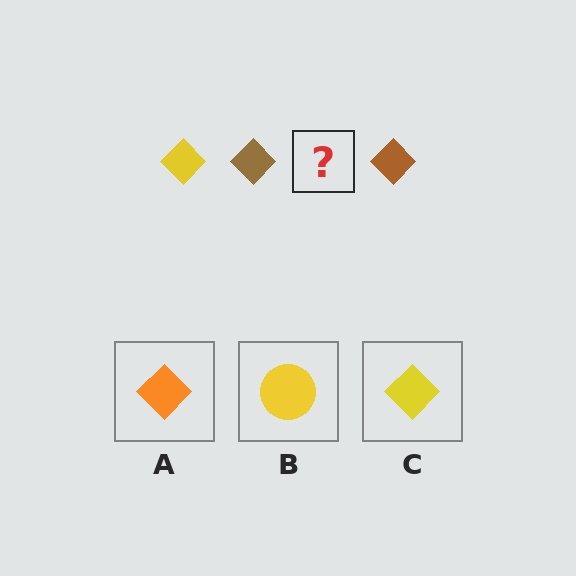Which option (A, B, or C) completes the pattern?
C.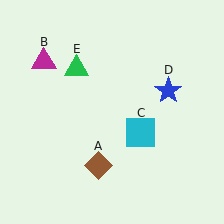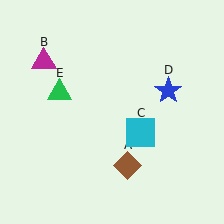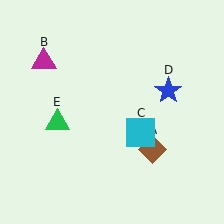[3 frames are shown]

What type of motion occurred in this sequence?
The brown diamond (object A), green triangle (object E) rotated counterclockwise around the center of the scene.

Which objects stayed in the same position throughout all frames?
Magenta triangle (object B) and cyan square (object C) and blue star (object D) remained stationary.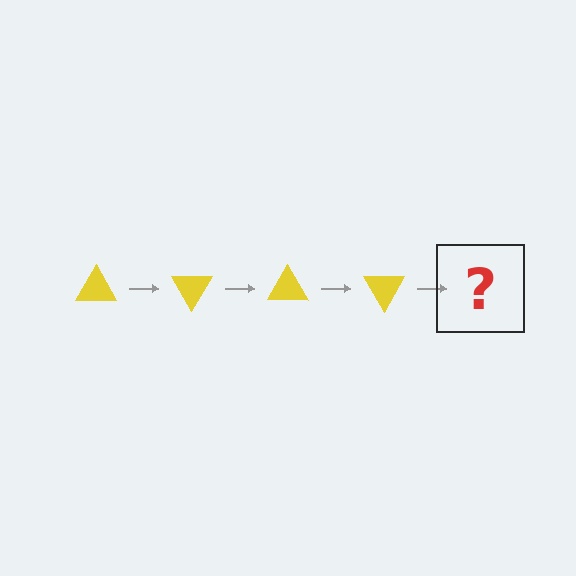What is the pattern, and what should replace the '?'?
The pattern is that the triangle rotates 60 degrees each step. The '?' should be a yellow triangle rotated 240 degrees.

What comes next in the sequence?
The next element should be a yellow triangle rotated 240 degrees.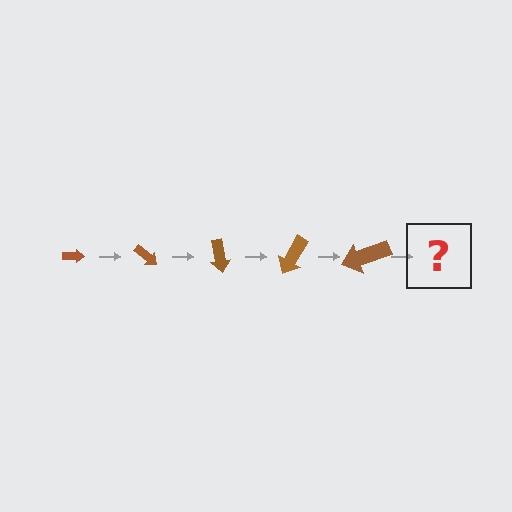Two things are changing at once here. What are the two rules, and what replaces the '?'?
The two rules are that the arrow grows larger each step and it rotates 40 degrees each step. The '?' should be an arrow, larger than the previous one and rotated 200 degrees from the start.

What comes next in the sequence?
The next element should be an arrow, larger than the previous one and rotated 200 degrees from the start.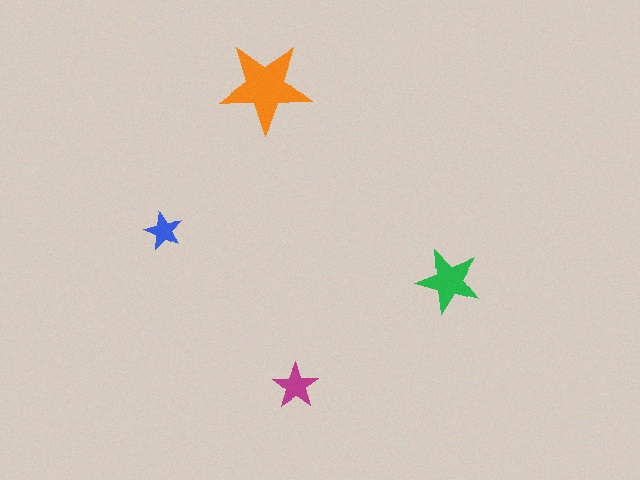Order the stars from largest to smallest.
the orange one, the green one, the magenta one, the blue one.